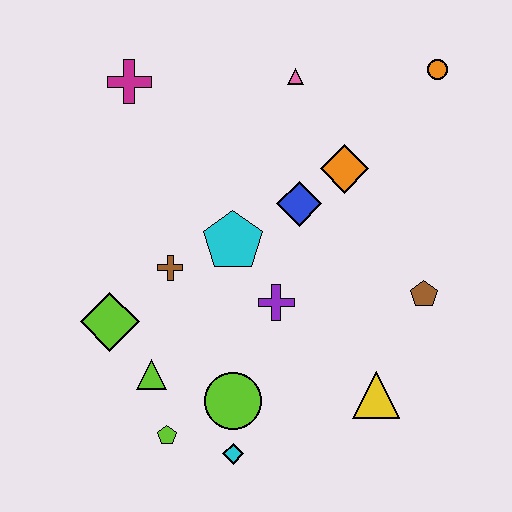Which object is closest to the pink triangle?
The orange diamond is closest to the pink triangle.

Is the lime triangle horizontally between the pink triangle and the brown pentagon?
No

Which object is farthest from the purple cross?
The orange circle is farthest from the purple cross.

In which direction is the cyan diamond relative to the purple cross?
The cyan diamond is below the purple cross.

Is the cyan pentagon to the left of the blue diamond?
Yes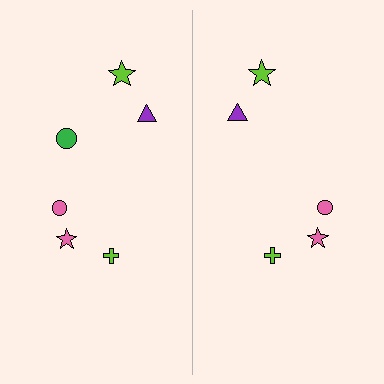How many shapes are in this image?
There are 11 shapes in this image.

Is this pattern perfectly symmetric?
No, the pattern is not perfectly symmetric. A green circle is missing from the right side.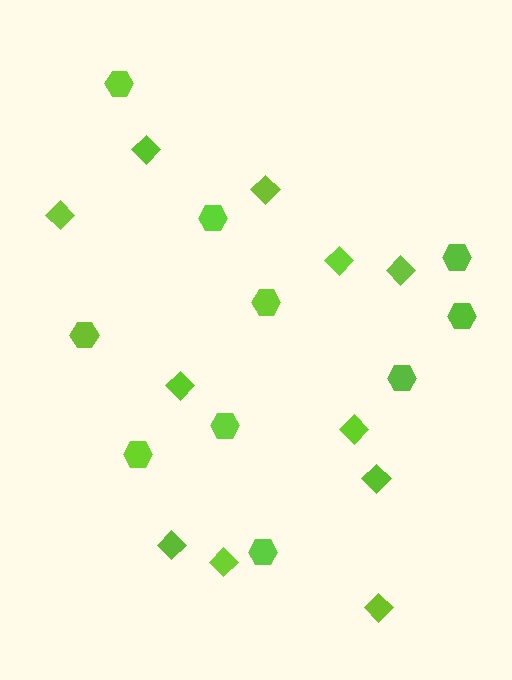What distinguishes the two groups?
There are 2 groups: one group of hexagons (10) and one group of diamonds (11).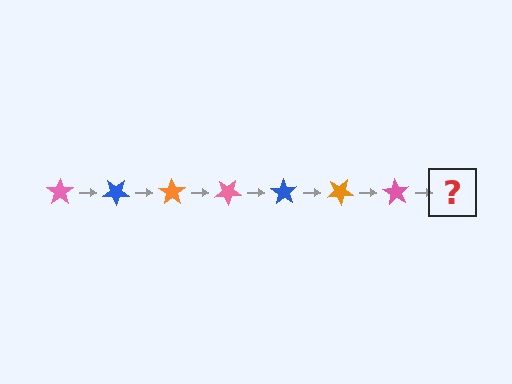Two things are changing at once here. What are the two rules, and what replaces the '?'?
The two rules are that it rotates 35 degrees each step and the color cycles through pink, blue, and orange. The '?' should be a blue star, rotated 245 degrees from the start.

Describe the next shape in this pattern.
It should be a blue star, rotated 245 degrees from the start.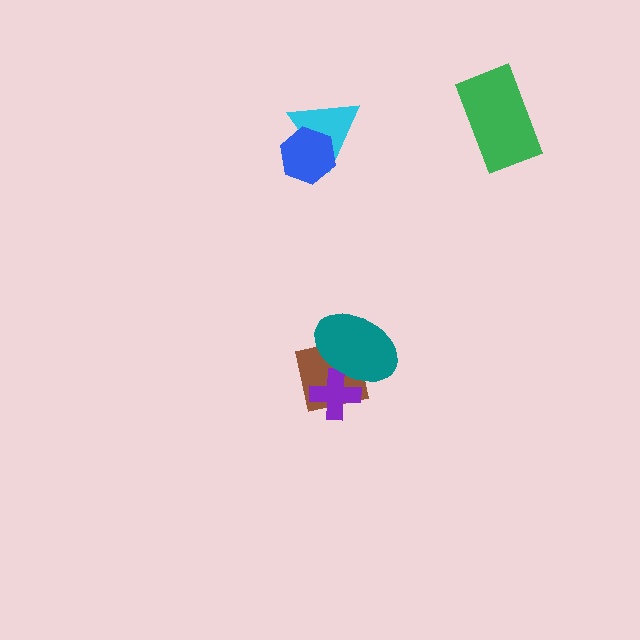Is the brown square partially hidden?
Yes, it is partially covered by another shape.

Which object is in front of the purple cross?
The teal ellipse is in front of the purple cross.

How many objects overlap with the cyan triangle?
1 object overlaps with the cyan triangle.